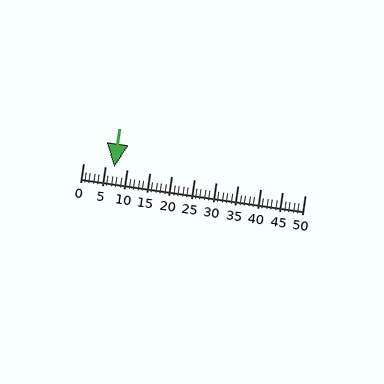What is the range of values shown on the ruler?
The ruler shows values from 0 to 50.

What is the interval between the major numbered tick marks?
The major tick marks are spaced 5 units apart.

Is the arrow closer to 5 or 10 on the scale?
The arrow is closer to 5.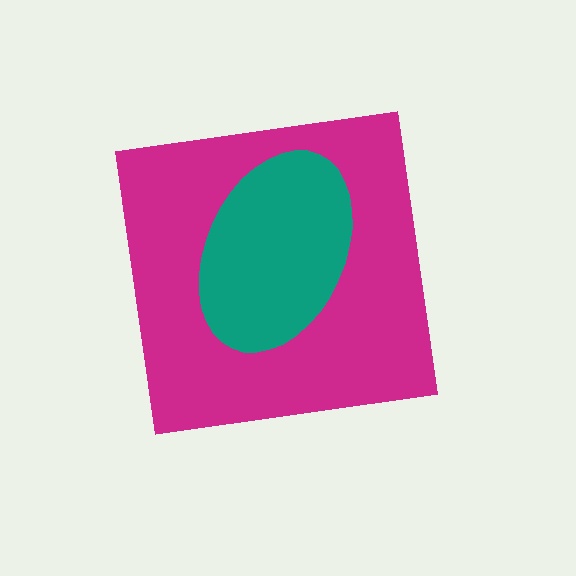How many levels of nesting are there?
2.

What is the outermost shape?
The magenta square.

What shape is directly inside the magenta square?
The teal ellipse.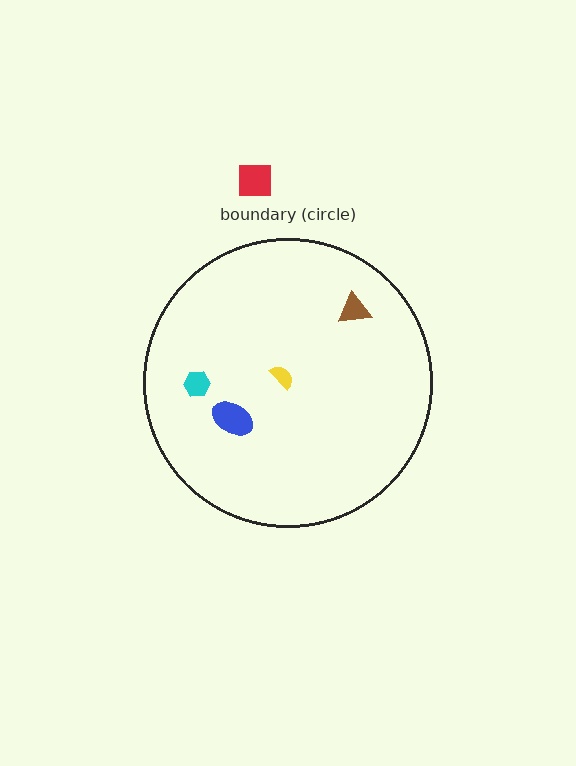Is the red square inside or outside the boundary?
Outside.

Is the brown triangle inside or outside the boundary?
Inside.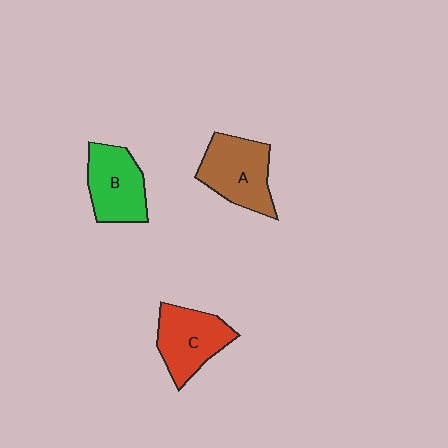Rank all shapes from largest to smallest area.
From largest to smallest: A (brown), C (red), B (green).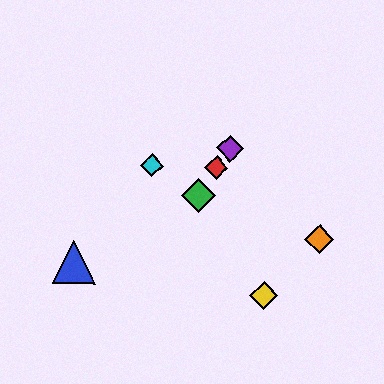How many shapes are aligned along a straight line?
3 shapes (the red diamond, the green diamond, the purple diamond) are aligned along a straight line.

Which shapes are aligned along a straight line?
The red diamond, the green diamond, the purple diamond are aligned along a straight line.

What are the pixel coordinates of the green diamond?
The green diamond is at (198, 196).